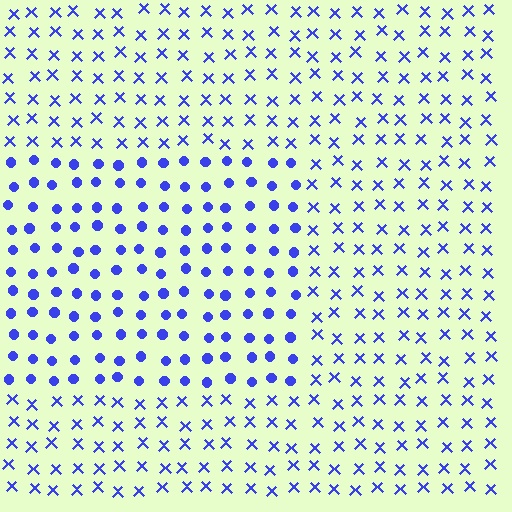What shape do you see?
I see a rectangle.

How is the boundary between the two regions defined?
The boundary is defined by a change in element shape: circles inside vs. X marks outside. All elements share the same color and spacing.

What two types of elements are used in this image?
The image uses circles inside the rectangle region and X marks outside it.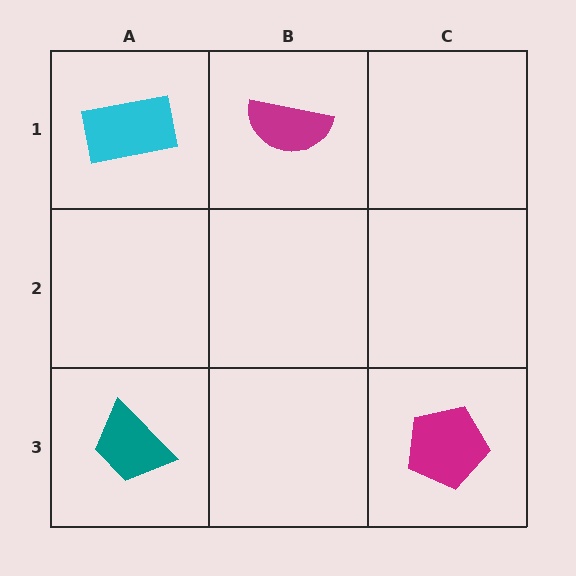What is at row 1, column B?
A magenta semicircle.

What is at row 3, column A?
A teal trapezoid.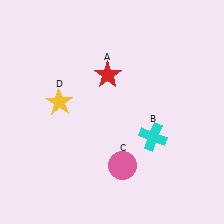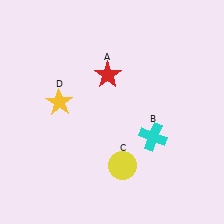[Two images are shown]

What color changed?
The circle (C) changed from pink in Image 1 to yellow in Image 2.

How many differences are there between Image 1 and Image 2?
There is 1 difference between the two images.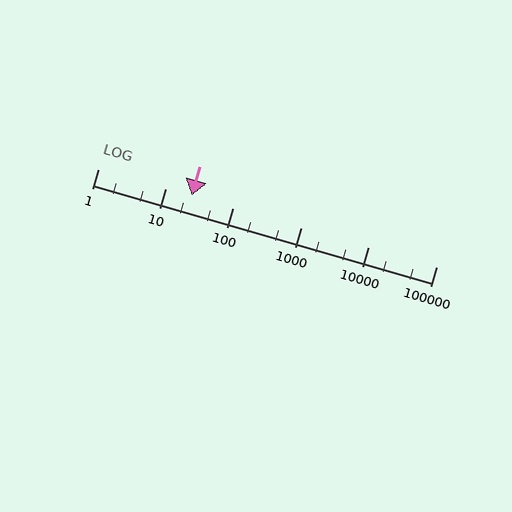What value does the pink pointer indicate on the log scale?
The pointer indicates approximately 24.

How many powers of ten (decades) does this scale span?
The scale spans 5 decades, from 1 to 100000.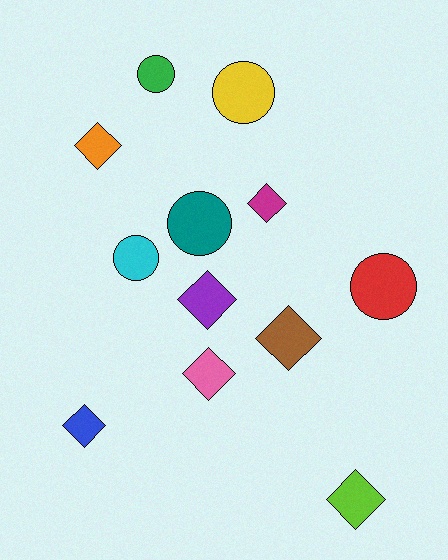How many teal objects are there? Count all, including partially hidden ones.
There is 1 teal object.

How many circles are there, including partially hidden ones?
There are 5 circles.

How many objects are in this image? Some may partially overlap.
There are 12 objects.